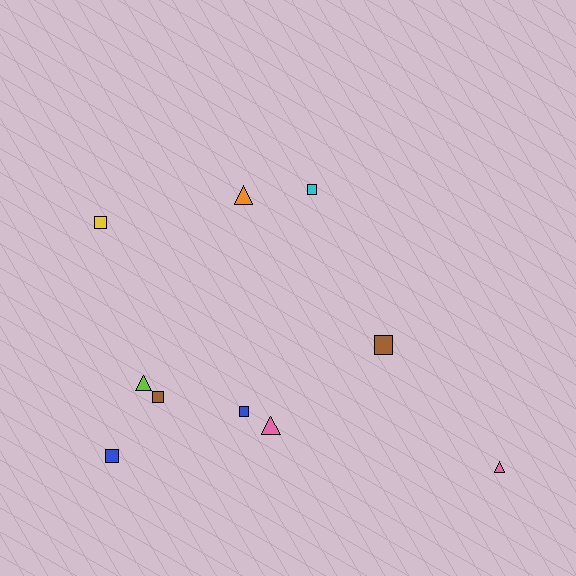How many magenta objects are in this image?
There are no magenta objects.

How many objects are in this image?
There are 10 objects.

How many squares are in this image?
There are 6 squares.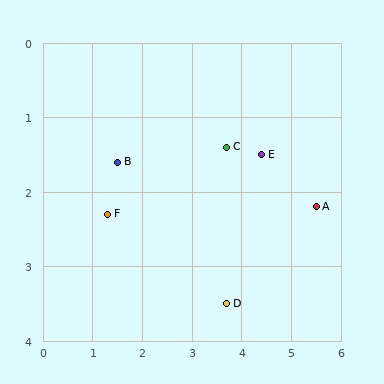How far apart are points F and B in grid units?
Points F and B are about 0.7 grid units apart.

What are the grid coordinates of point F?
Point F is at approximately (1.3, 2.3).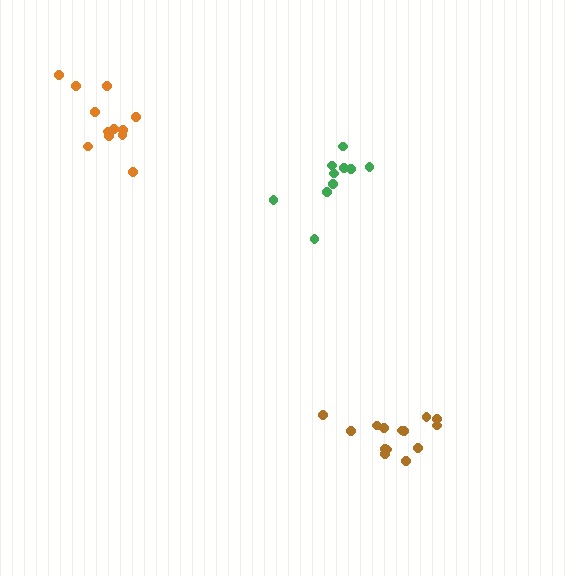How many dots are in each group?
Group 1: 10 dots, Group 2: 12 dots, Group 3: 14 dots (36 total).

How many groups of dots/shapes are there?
There are 3 groups.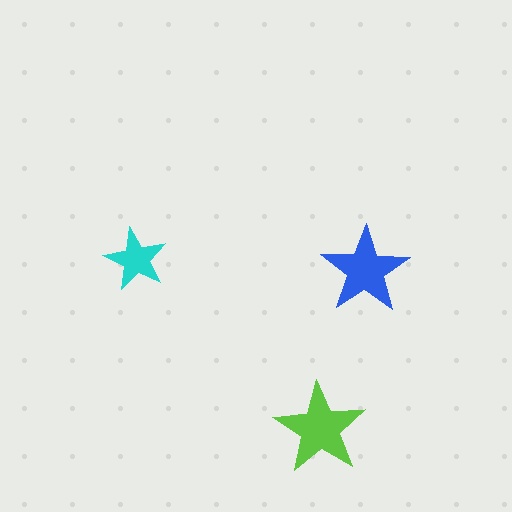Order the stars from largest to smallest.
the lime one, the blue one, the cyan one.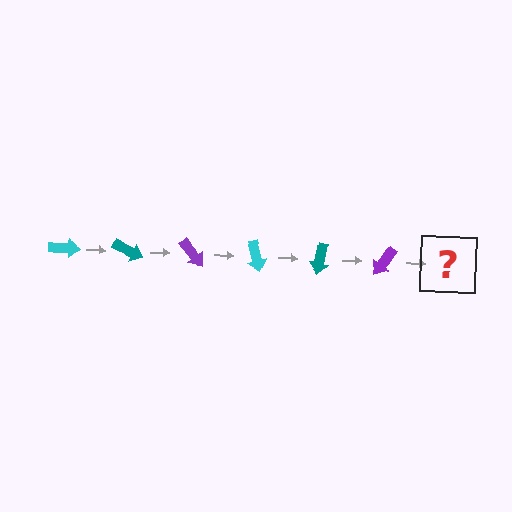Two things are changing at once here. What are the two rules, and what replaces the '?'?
The two rules are that it rotates 25 degrees each step and the color cycles through cyan, teal, and purple. The '?' should be a cyan arrow, rotated 150 degrees from the start.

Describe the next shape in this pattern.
It should be a cyan arrow, rotated 150 degrees from the start.